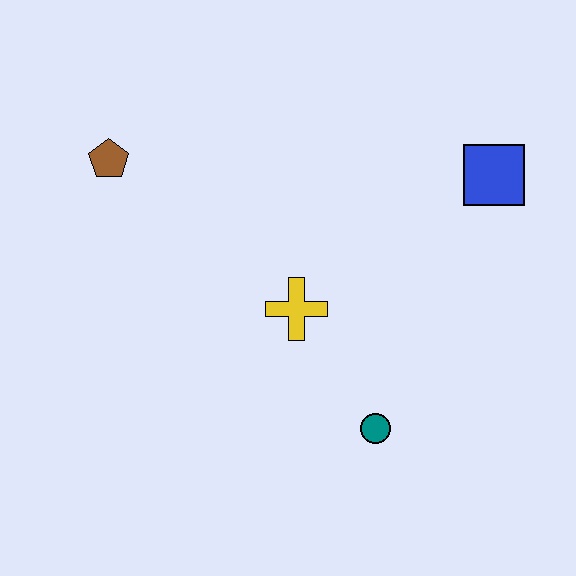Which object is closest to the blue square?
The yellow cross is closest to the blue square.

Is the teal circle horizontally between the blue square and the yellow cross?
Yes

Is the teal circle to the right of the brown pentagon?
Yes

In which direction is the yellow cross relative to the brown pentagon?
The yellow cross is to the right of the brown pentagon.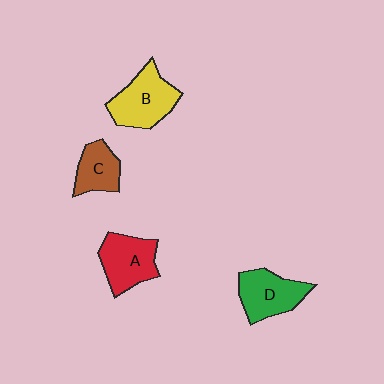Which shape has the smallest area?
Shape C (brown).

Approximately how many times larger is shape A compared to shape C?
Approximately 1.4 times.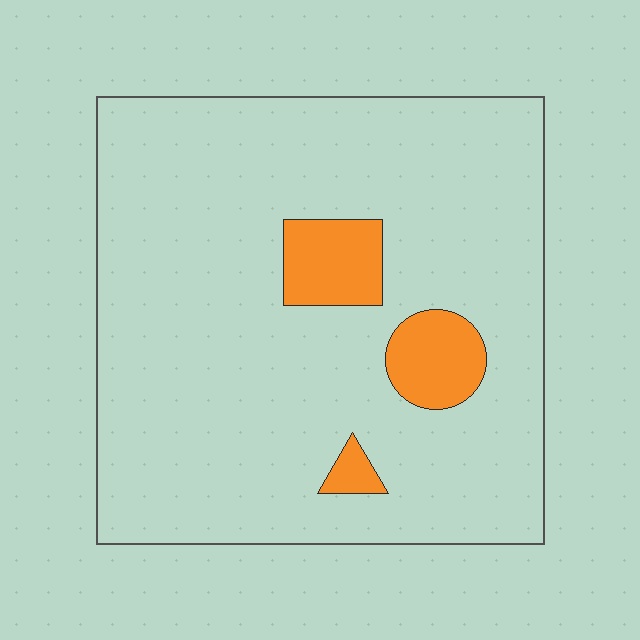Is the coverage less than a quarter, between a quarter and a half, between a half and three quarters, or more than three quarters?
Less than a quarter.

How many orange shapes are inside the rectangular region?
3.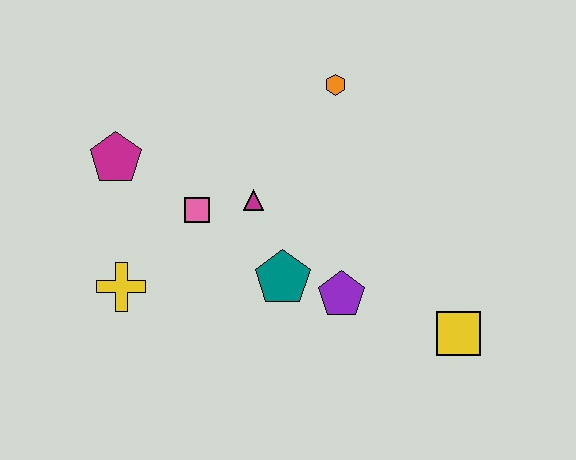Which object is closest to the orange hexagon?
The magenta triangle is closest to the orange hexagon.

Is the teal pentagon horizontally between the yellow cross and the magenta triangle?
No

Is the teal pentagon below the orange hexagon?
Yes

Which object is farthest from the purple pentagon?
The magenta pentagon is farthest from the purple pentagon.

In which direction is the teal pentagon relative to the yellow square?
The teal pentagon is to the left of the yellow square.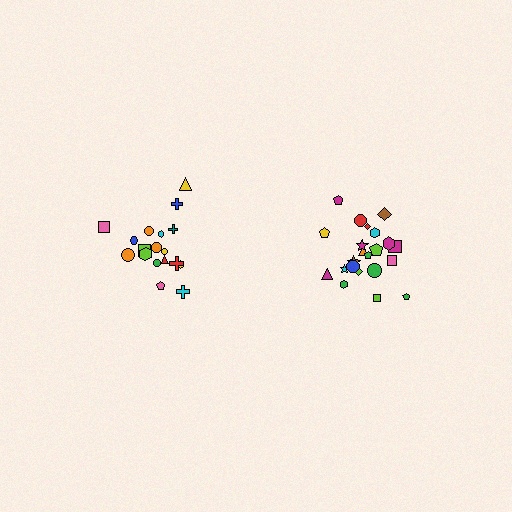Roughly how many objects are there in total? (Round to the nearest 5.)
Roughly 40 objects in total.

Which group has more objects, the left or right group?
The right group.